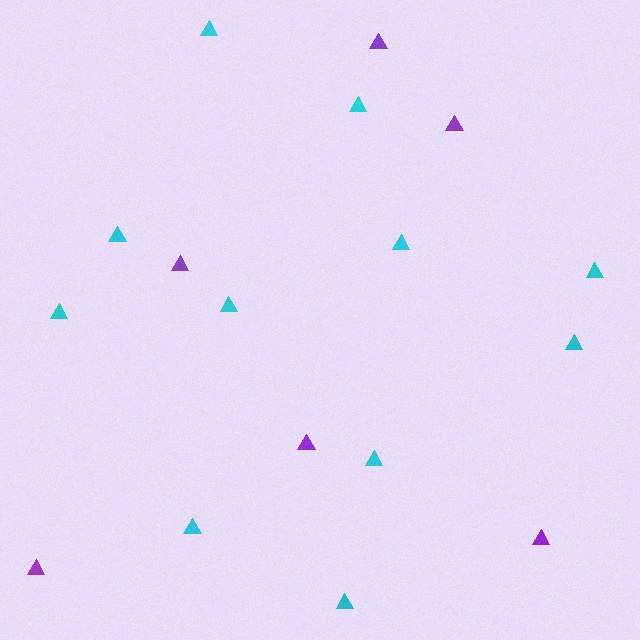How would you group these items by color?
There are 2 groups: one group of cyan triangles (11) and one group of purple triangles (6).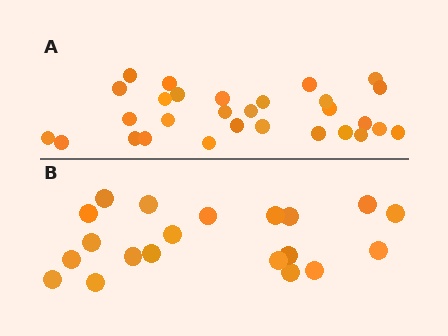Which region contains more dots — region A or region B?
Region A (the top region) has more dots.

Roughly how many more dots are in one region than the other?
Region A has roughly 8 or so more dots than region B.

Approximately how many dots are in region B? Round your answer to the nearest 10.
About 20 dots.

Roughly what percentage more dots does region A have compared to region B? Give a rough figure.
About 45% more.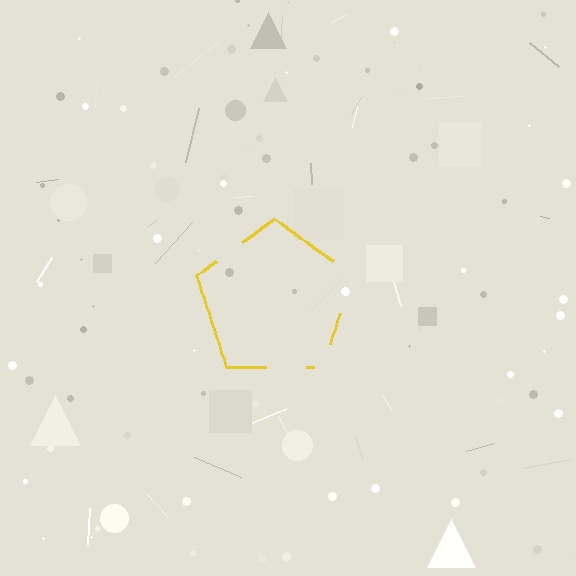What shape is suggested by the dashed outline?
The dashed outline suggests a pentagon.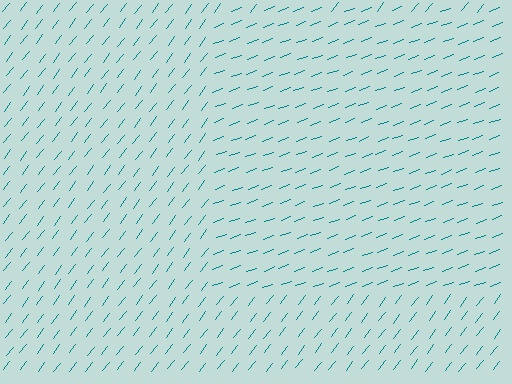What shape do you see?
I see a rectangle.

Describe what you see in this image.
The image is filled with small teal line segments. A rectangle region in the image has lines oriented differently from the surrounding lines, creating a visible texture boundary.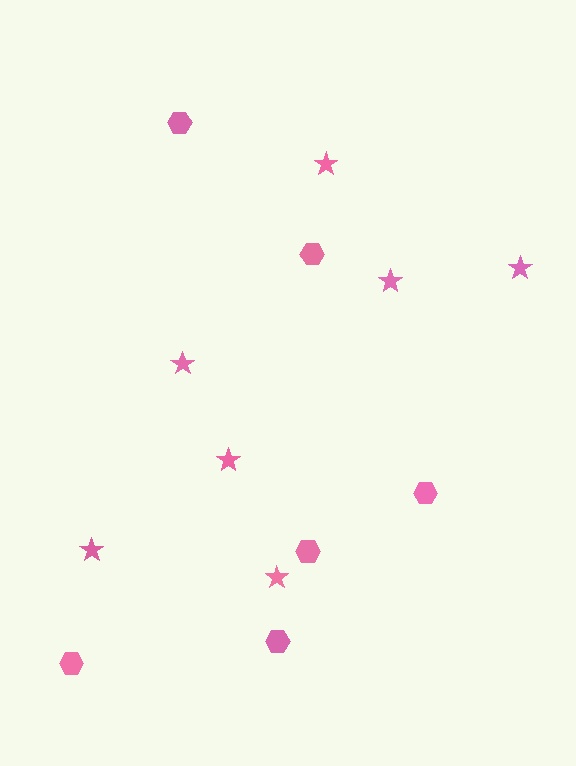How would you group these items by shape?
There are 2 groups: one group of stars (7) and one group of hexagons (6).